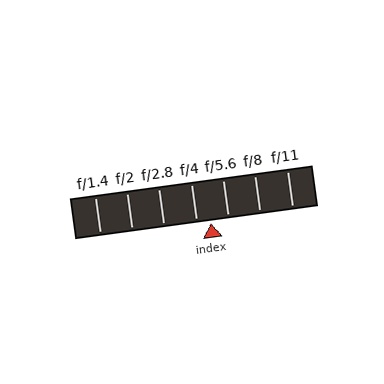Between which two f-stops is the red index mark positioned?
The index mark is between f/4 and f/5.6.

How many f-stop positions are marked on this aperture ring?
There are 7 f-stop positions marked.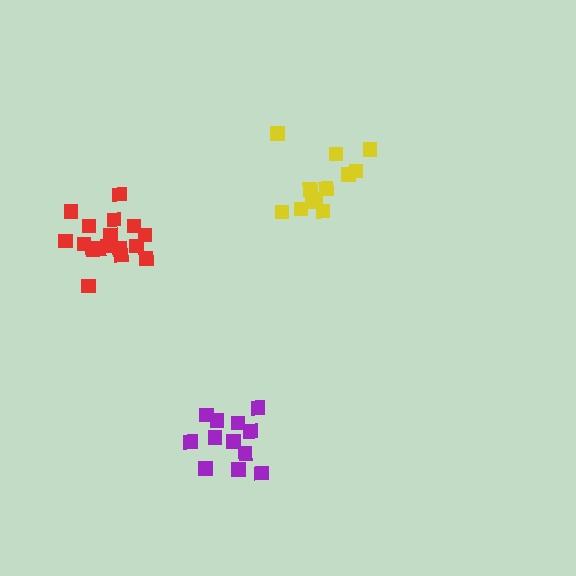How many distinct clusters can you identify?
There are 3 distinct clusters.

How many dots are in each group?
Group 1: 12 dots, Group 2: 12 dots, Group 3: 18 dots (42 total).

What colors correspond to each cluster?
The clusters are colored: purple, yellow, red.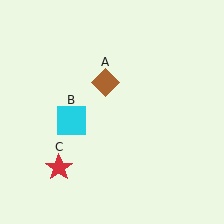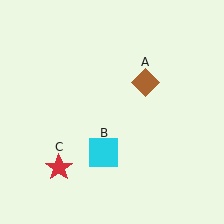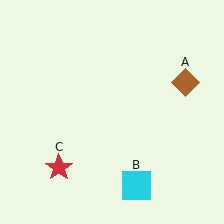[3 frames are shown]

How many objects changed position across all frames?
2 objects changed position: brown diamond (object A), cyan square (object B).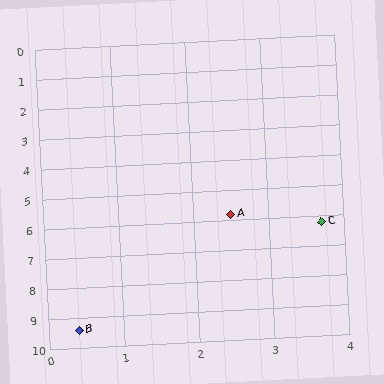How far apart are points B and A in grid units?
Points B and A are about 4.2 grid units apart.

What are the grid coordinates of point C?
Point C is at approximately (3.7, 6.2).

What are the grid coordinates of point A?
Point A is at approximately (2.5, 5.8).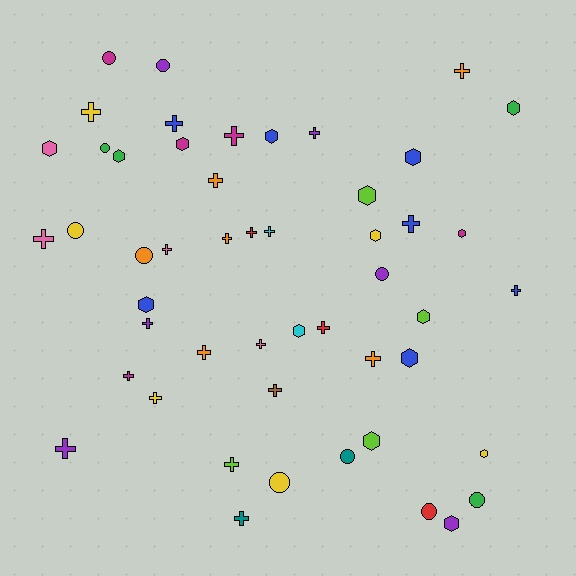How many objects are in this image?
There are 50 objects.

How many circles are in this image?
There are 10 circles.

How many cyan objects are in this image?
There are 2 cyan objects.